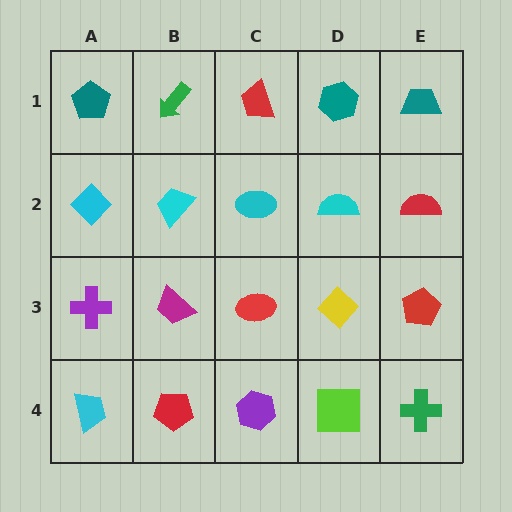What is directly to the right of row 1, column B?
A red trapezoid.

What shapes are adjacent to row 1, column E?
A red semicircle (row 2, column E), a teal hexagon (row 1, column D).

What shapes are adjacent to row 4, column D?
A yellow diamond (row 3, column D), a purple hexagon (row 4, column C), a green cross (row 4, column E).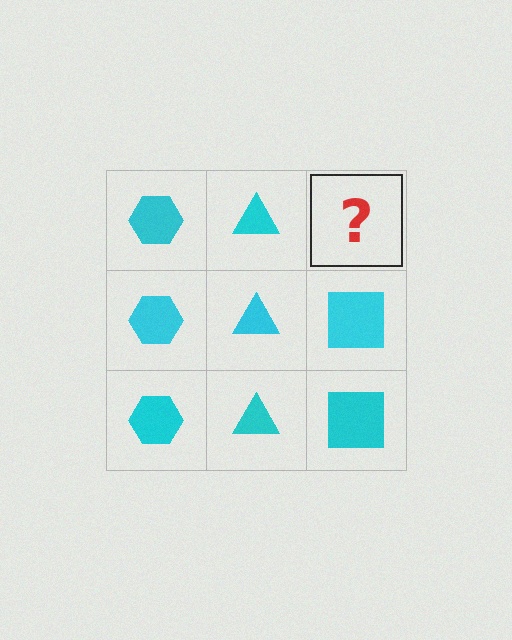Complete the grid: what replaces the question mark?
The question mark should be replaced with a cyan square.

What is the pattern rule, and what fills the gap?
The rule is that each column has a consistent shape. The gap should be filled with a cyan square.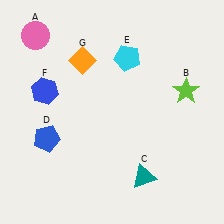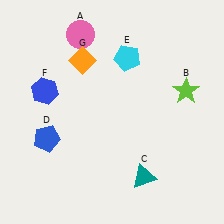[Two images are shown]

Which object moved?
The pink circle (A) moved right.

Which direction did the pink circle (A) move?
The pink circle (A) moved right.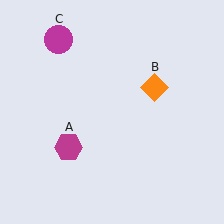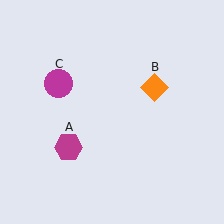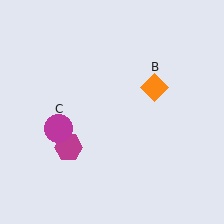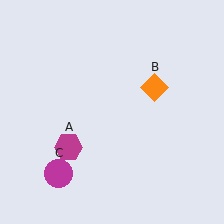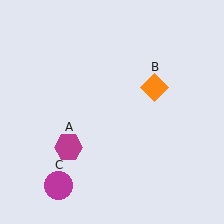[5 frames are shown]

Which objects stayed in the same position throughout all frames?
Magenta hexagon (object A) and orange diamond (object B) remained stationary.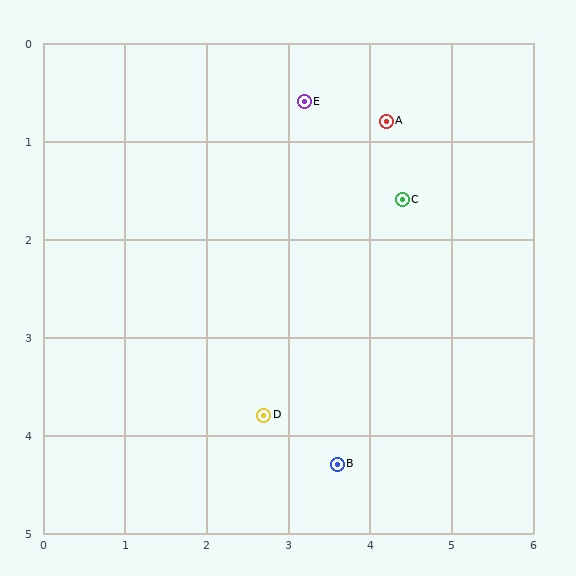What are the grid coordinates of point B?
Point B is at approximately (3.6, 4.3).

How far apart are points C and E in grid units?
Points C and E are about 1.6 grid units apart.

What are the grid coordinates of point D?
Point D is at approximately (2.7, 3.8).